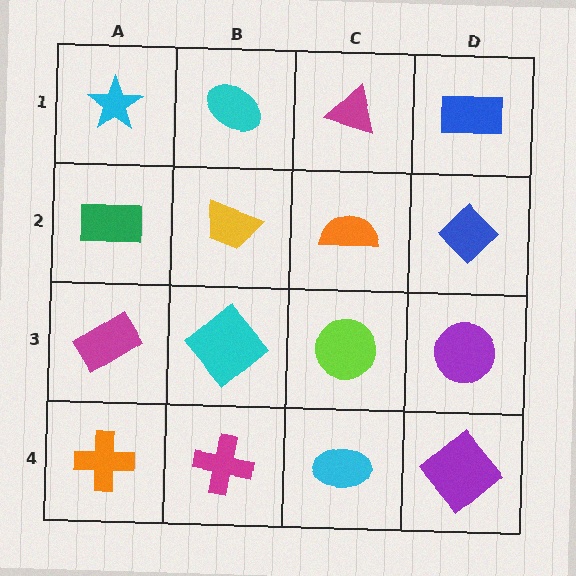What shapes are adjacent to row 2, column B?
A cyan ellipse (row 1, column B), a cyan diamond (row 3, column B), a green rectangle (row 2, column A), an orange semicircle (row 2, column C).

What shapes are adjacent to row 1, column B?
A yellow trapezoid (row 2, column B), a cyan star (row 1, column A), a magenta triangle (row 1, column C).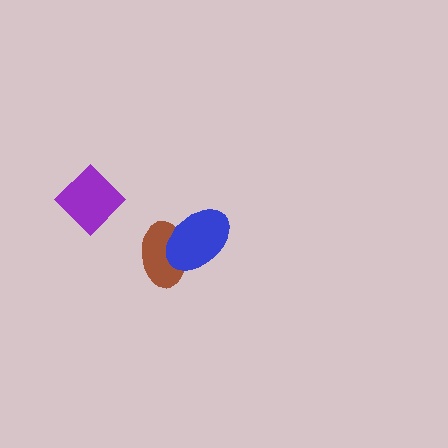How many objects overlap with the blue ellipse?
1 object overlaps with the blue ellipse.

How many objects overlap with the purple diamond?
0 objects overlap with the purple diamond.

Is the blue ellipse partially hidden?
No, no other shape covers it.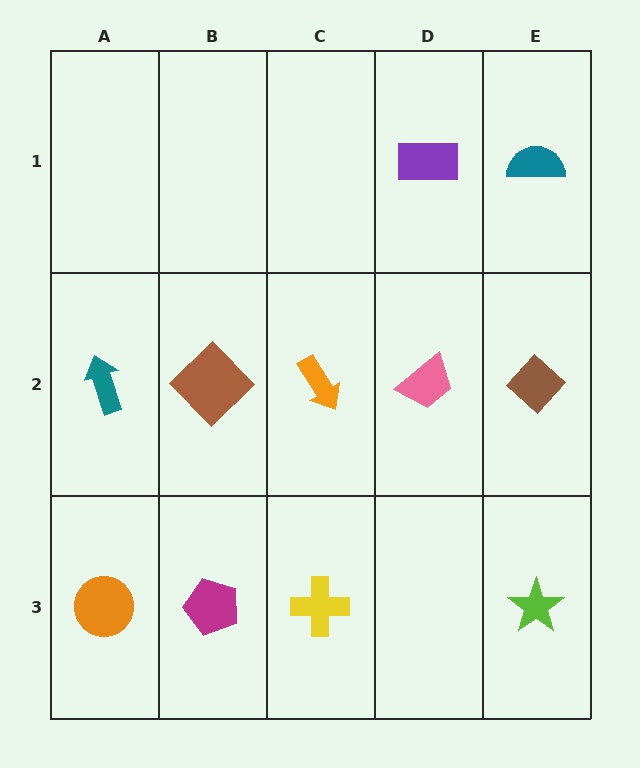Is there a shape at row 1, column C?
No, that cell is empty.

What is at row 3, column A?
An orange circle.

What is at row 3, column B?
A magenta pentagon.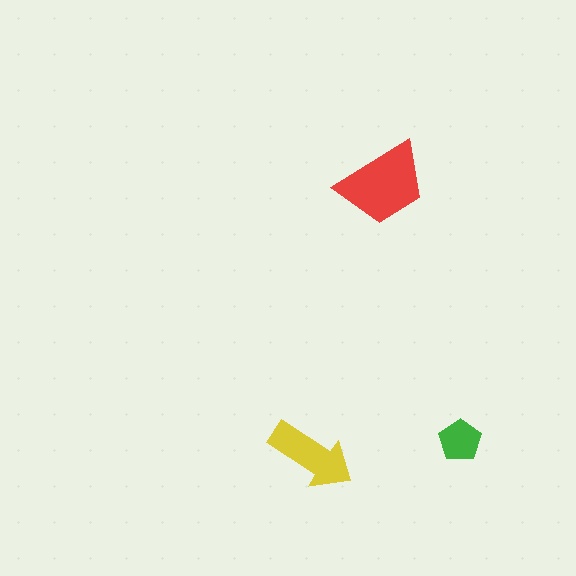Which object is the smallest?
The green pentagon.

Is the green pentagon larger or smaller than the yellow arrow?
Smaller.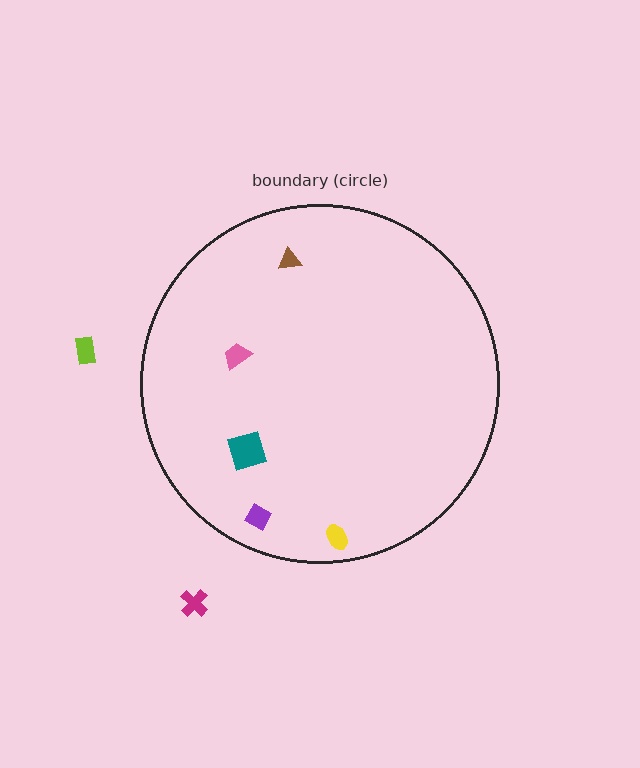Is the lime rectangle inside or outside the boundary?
Outside.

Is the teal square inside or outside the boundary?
Inside.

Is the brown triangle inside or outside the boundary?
Inside.